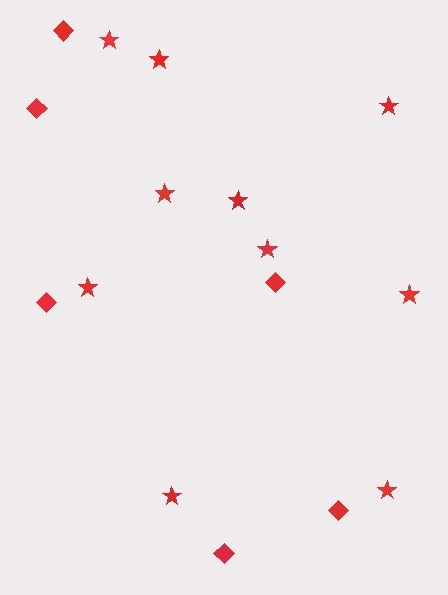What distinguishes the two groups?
There are 2 groups: one group of stars (10) and one group of diamonds (6).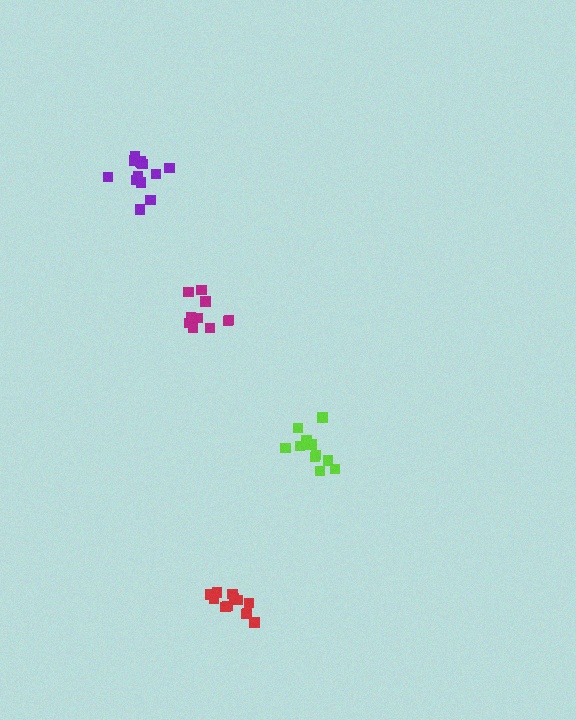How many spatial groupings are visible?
There are 4 spatial groupings.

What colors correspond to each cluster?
The clusters are colored: magenta, lime, red, purple.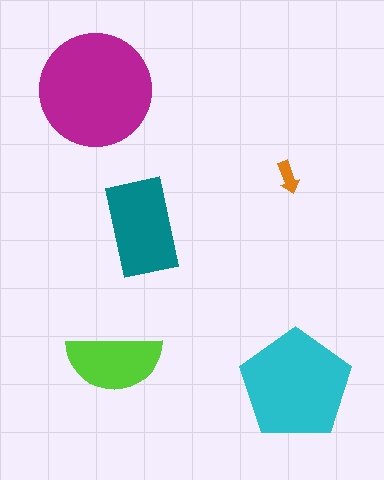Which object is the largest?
The magenta circle.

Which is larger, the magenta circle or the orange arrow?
The magenta circle.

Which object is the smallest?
The orange arrow.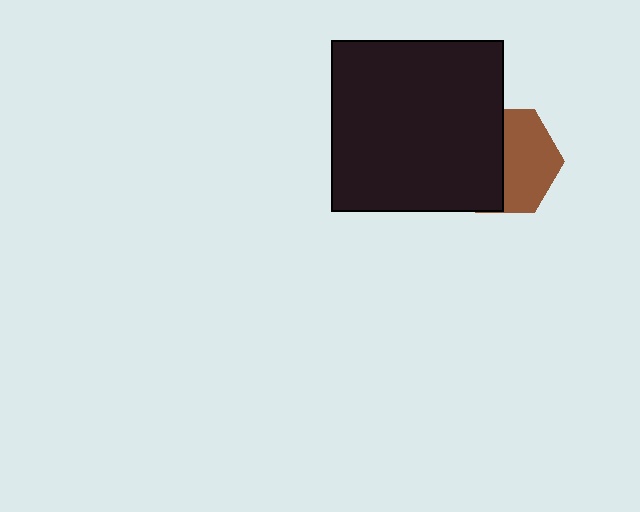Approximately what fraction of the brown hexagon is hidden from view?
Roughly 48% of the brown hexagon is hidden behind the black square.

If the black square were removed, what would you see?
You would see the complete brown hexagon.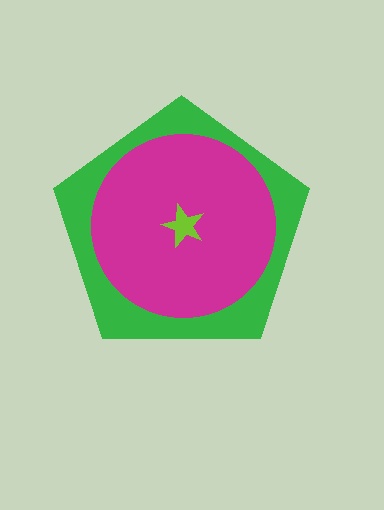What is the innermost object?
The lime star.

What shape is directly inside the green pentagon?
The magenta circle.